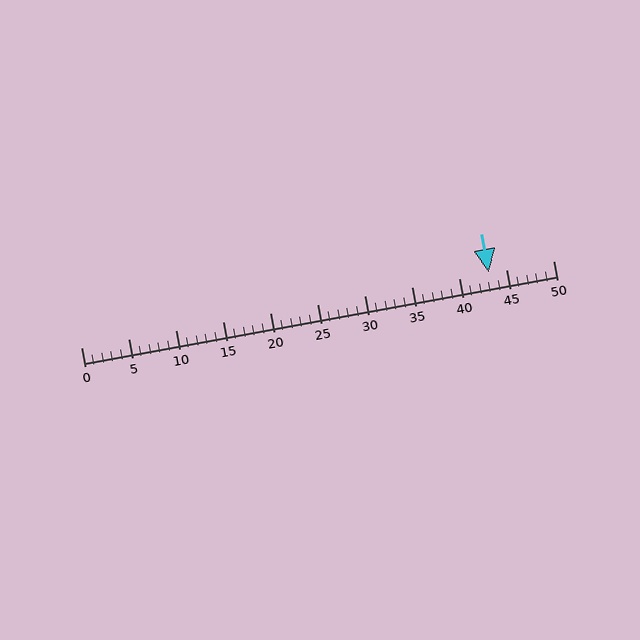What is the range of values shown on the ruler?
The ruler shows values from 0 to 50.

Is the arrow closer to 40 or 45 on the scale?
The arrow is closer to 45.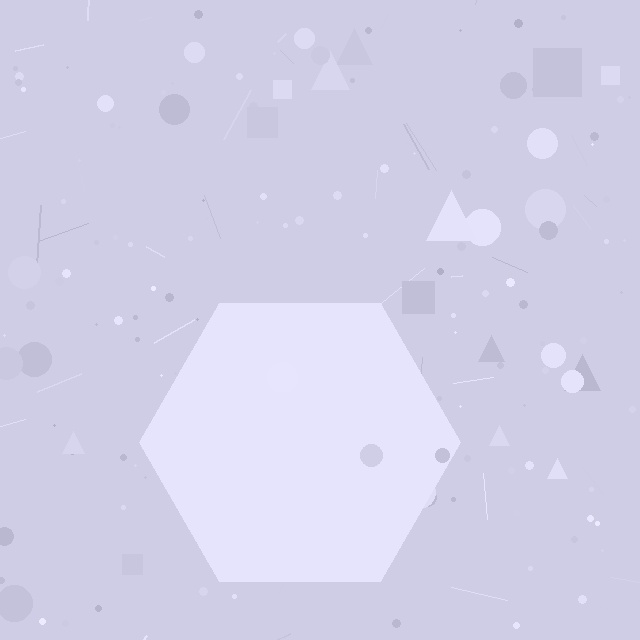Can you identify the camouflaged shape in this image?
The camouflaged shape is a hexagon.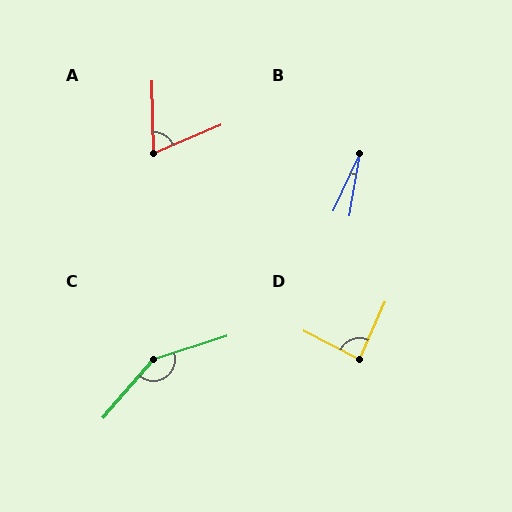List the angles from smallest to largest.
B (15°), A (69°), D (87°), C (149°).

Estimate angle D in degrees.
Approximately 87 degrees.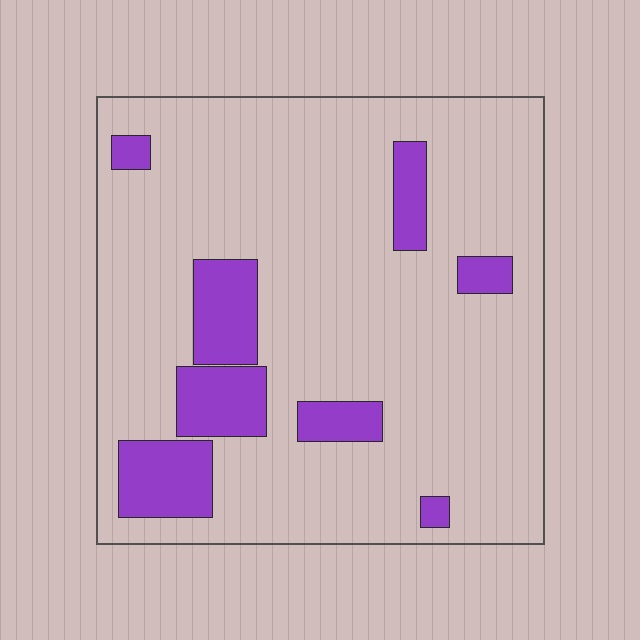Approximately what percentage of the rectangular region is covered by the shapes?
Approximately 15%.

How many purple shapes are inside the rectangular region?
8.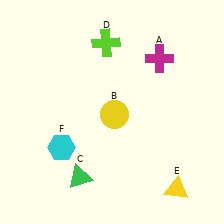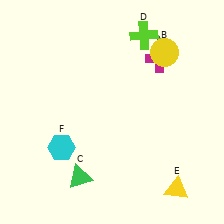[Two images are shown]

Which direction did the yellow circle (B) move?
The yellow circle (B) moved up.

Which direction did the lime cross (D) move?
The lime cross (D) moved right.